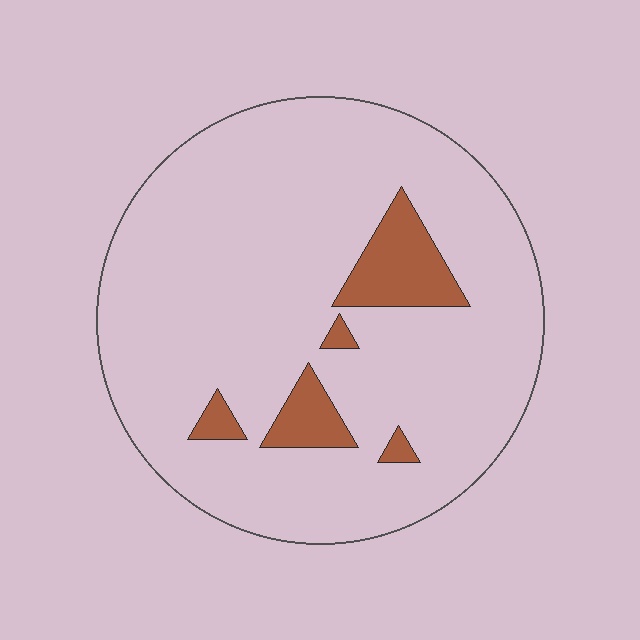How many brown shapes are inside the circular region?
5.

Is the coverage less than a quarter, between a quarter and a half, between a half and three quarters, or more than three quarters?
Less than a quarter.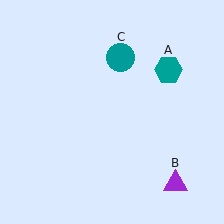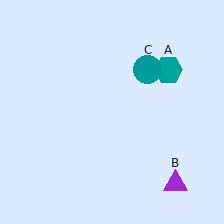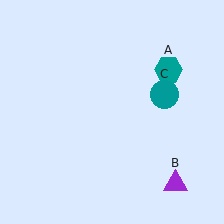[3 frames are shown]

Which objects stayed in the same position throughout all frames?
Teal hexagon (object A) and purple triangle (object B) remained stationary.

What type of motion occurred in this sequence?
The teal circle (object C) rotated clockwise around the center of the scene.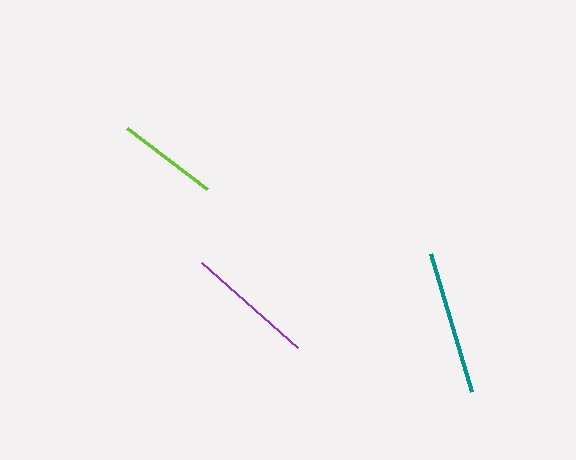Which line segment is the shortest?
The lime line is the shortest at approximately 100 pixels.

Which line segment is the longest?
The teal line is the longest at approximately 144 pixels.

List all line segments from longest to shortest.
From longest to shortest: teal, purple, lime.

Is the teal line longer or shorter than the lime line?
The teal line is longer than the lime line.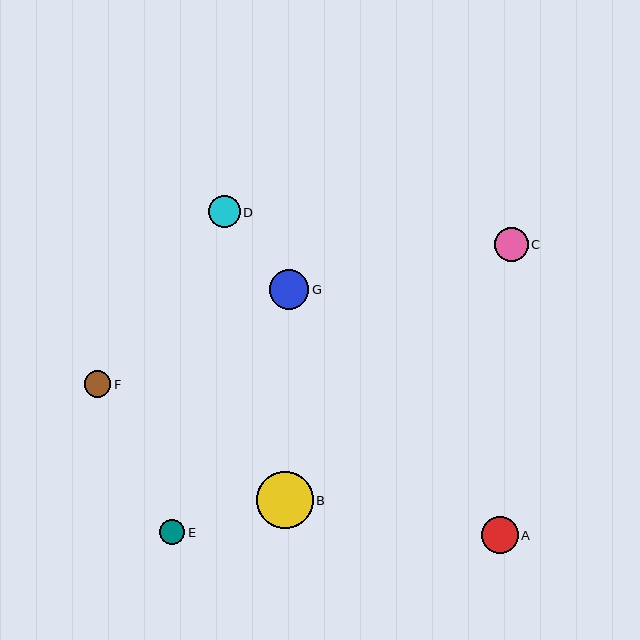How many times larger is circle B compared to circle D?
Circle B is approximately 1.8 times the size of circle D.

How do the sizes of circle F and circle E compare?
Circle F and circle E are approximately the same size.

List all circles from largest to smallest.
From largest to smallest: B, G, A, C, D, F, E.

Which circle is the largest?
Circle B is the largest with a size of approximately 56 pixels.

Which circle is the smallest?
Circle E is the smallest with a size of approximately 25 pixels.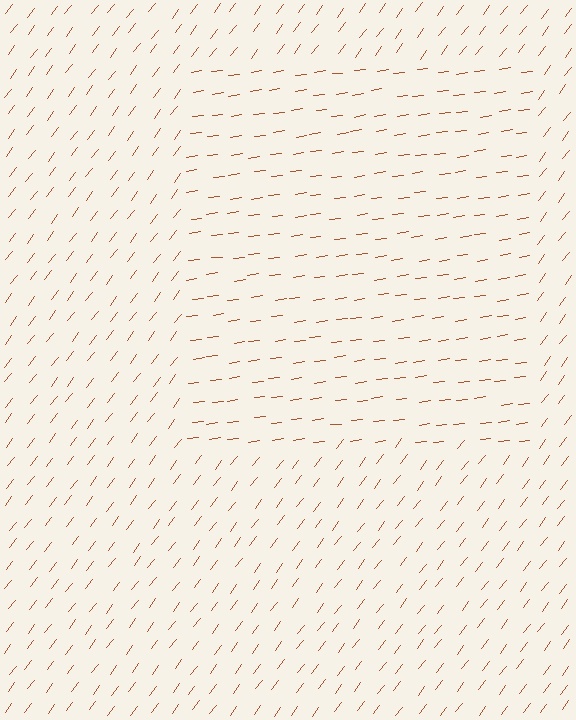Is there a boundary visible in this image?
Yes, there is a texture boundary formed by a change in line orientation.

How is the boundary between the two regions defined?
The boundary is defined purely by a change in line orientation (approximately 45 degrees difference). All lines are the same color and thickness.